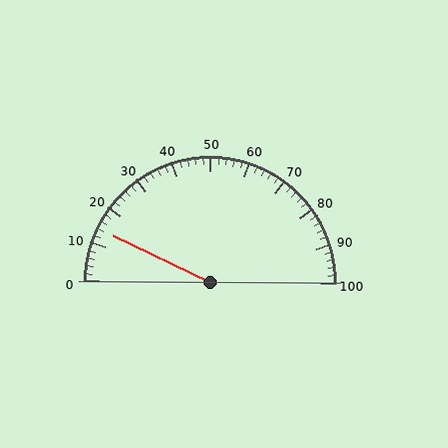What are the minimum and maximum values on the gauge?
The gauge ranges from 0 to 100.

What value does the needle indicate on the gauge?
The needle indicates approximately 14.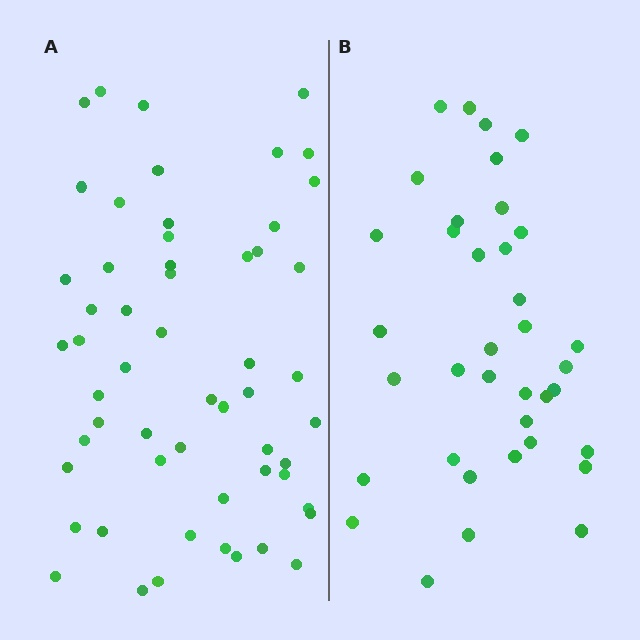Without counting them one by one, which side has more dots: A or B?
Region A (the left region) has more dots.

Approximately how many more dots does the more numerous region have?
Region A has approximately 20 more dots than region B.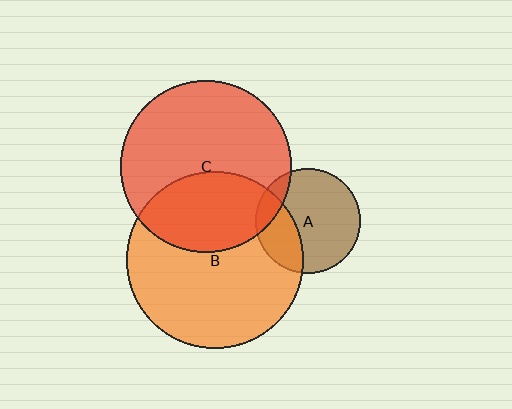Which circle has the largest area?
Circle B (orange).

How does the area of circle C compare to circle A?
Approximately 2.7 times.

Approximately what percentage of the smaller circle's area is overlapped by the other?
Approximately 35%.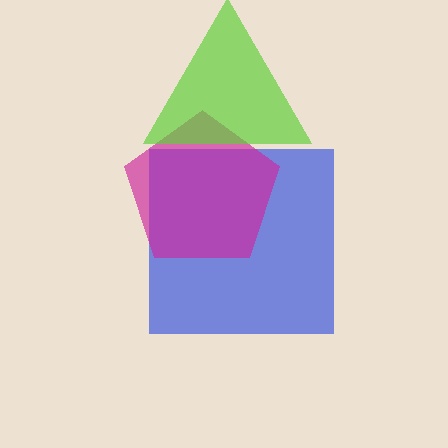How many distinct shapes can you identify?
There are 3 distinct shapes: a blue square, a magenta pentagon, a lime triangle.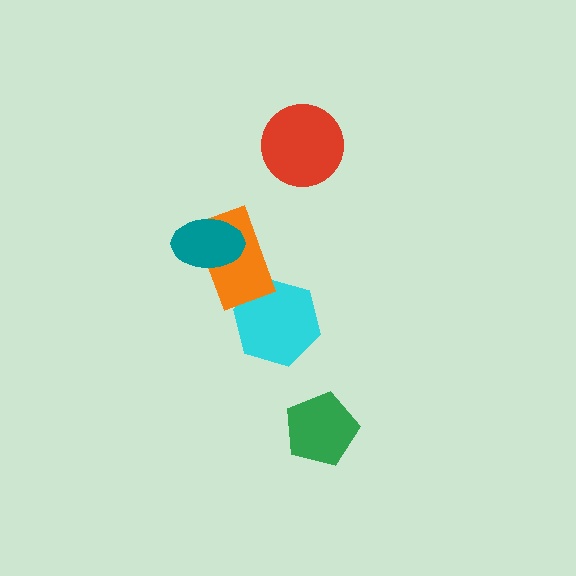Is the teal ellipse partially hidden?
No, no other shape covers it.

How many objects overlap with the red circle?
0 objects overlap with the red circle.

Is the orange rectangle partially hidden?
Yes, it is partially covered by another shape.